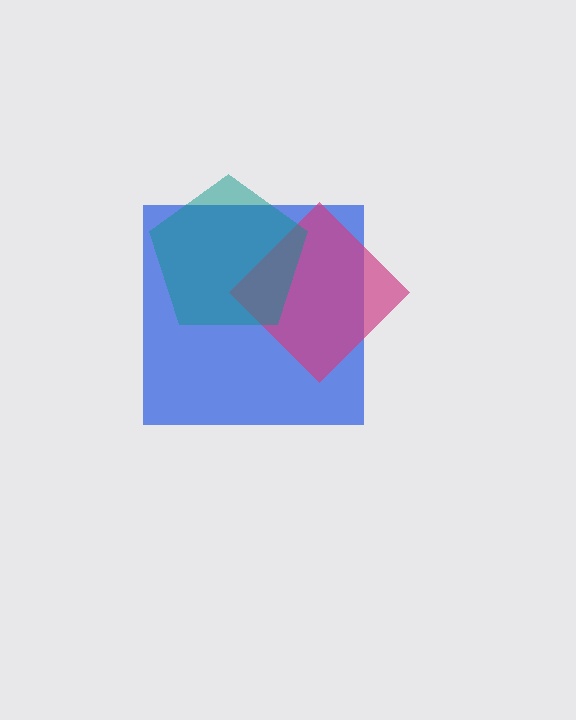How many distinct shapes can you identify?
There are 3 distinct shapes: a blue square, a magenta diamond, a teal pentagon.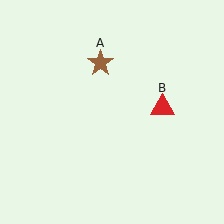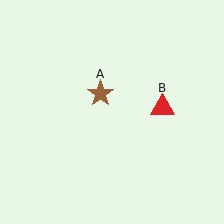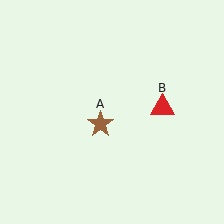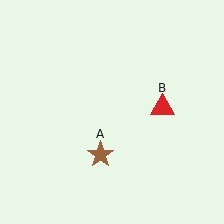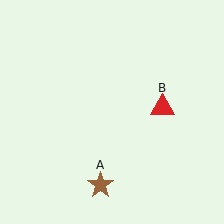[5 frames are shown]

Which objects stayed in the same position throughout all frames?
Red triangle (object B) remained stationary.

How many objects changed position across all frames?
1 object changed position: brown star (object A).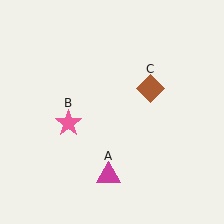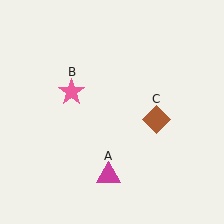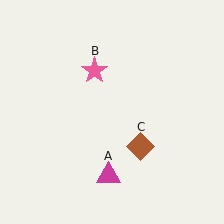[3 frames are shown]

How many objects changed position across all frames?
2 objects changed position: pink star (object B), brown diamond (object C).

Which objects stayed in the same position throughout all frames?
Magenta triangle (object A) remained stationary.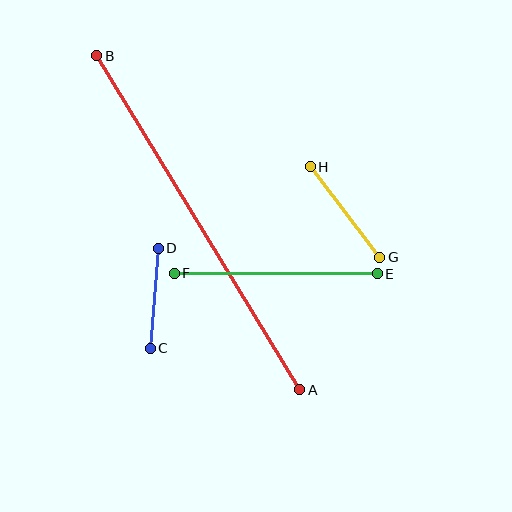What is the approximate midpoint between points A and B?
The midpoint is at approximately (198, 223) pixels.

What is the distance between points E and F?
The distance is approximately 203 pixels.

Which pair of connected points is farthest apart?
Points A and B are farthest apart.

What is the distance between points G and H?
The distance is approximately 114 pixels.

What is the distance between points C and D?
The distance is approximately 101 pixels.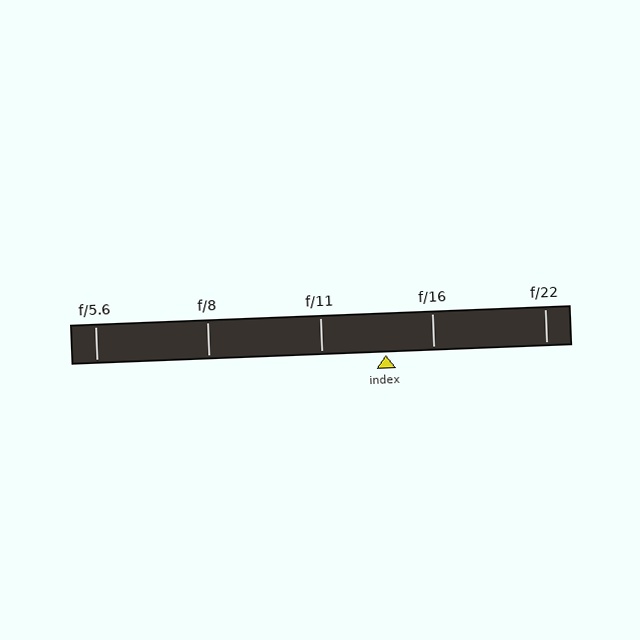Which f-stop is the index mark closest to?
The index mark is closest to f/16.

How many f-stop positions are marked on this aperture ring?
There are 5 f-stop positions marked.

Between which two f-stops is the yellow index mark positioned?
The index mark is between f/11 and f/16.